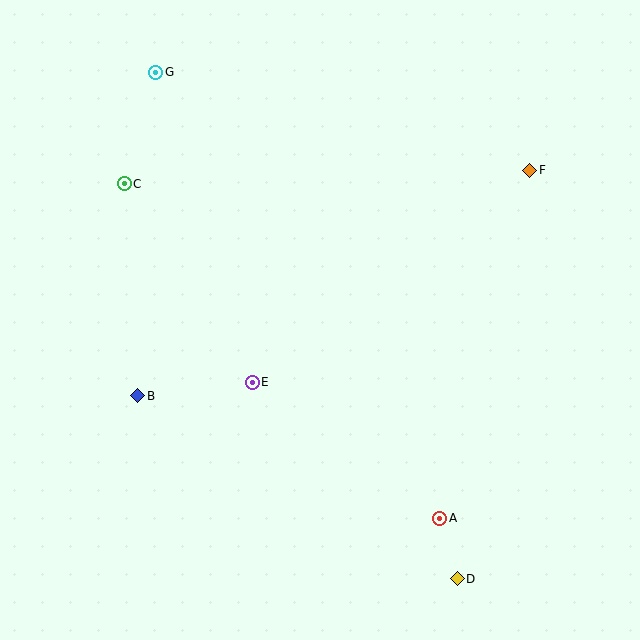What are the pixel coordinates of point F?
Point F is at (530, 170).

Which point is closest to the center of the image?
Point E at (252, 382) is closest to the center.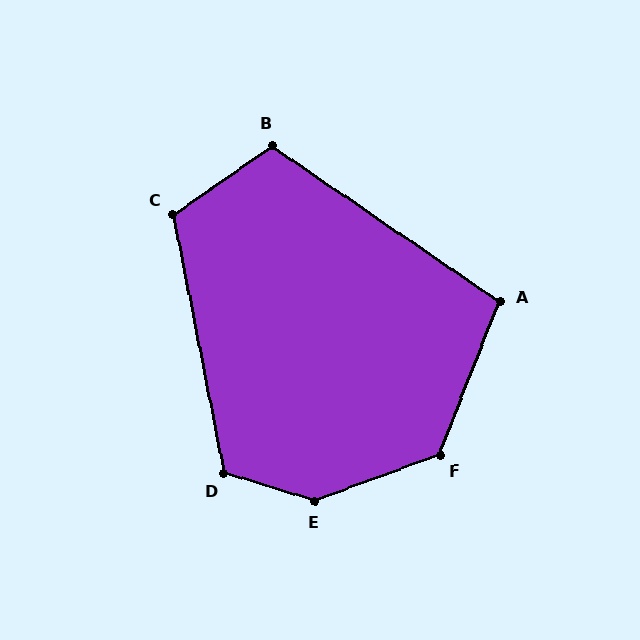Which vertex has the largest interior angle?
E, at approximately 143 degrees.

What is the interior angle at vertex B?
Approximately 111 degrees (obtuse).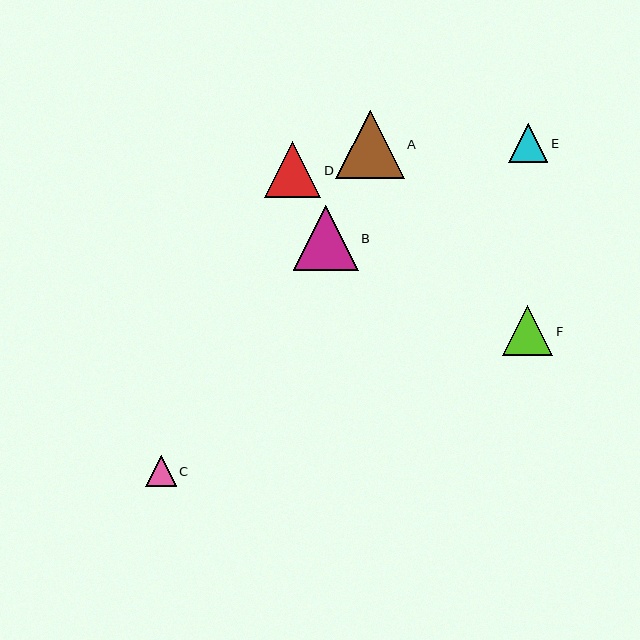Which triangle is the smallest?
Triangle C is the smallest with a size of approximately 31 pixels.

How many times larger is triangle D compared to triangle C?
Triangle D is approximately 1.8 times the size of triangle C.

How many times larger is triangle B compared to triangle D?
Triangle B is approximately 1.2 times the size of triangle D.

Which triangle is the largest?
Triangle A is the largest with a size of approximately 68 pixels.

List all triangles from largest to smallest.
From largest to smallest: A, B, D, F, E, C.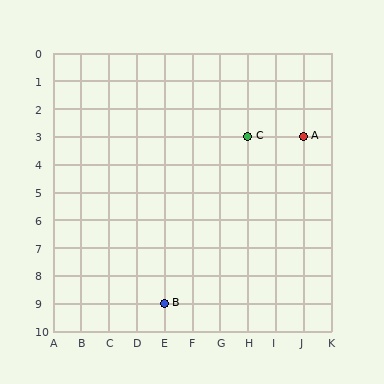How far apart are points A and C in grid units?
Points A and C are 2 columns apart.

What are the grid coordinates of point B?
Point B is at grid coordinates (E, 9).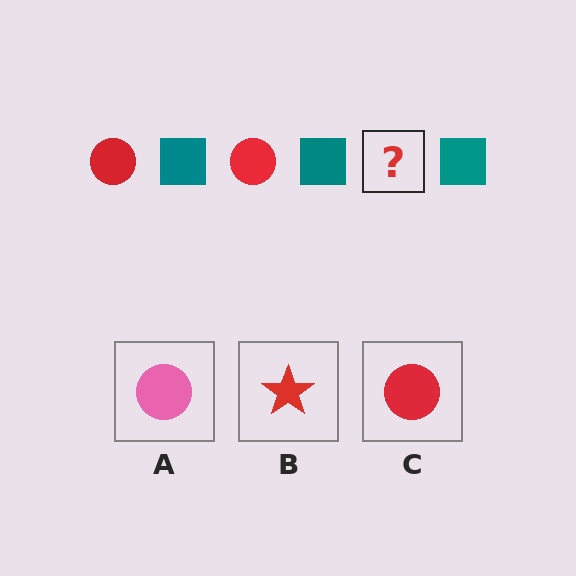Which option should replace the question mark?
Option C.